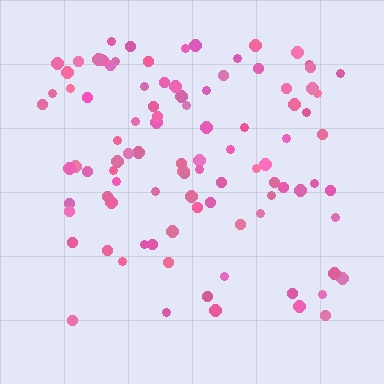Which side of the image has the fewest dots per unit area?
The bottom.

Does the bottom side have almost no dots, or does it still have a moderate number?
Still a moderate number, just noticeably fewer than the top.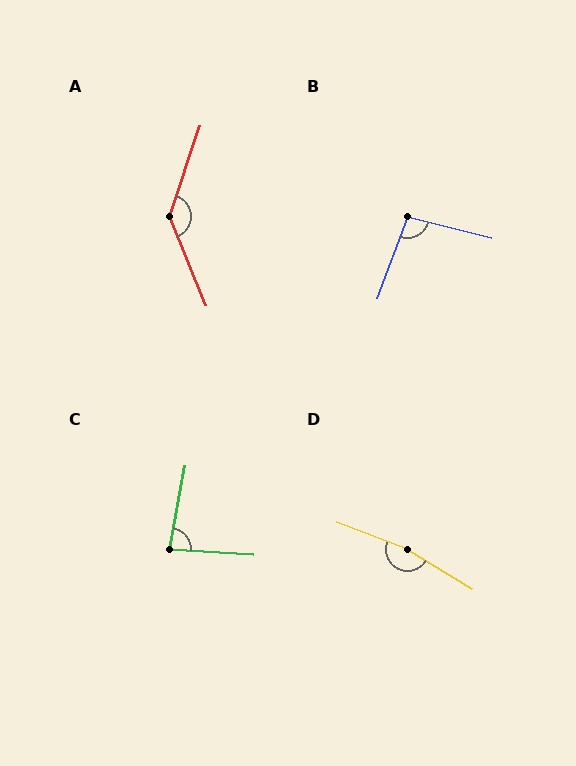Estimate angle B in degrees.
Approximately 96 degrees.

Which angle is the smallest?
C, at approximately 82 degrees.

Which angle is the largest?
D, at approximately 170 degrees.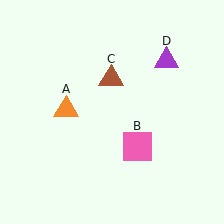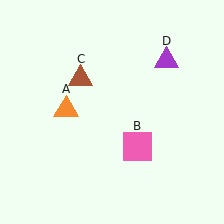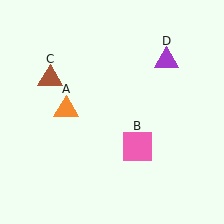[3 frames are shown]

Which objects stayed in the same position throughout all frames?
Orange triangle (object A) and pink square (object B) and purple triangle (object D) remained stationary.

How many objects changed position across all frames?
1 object changed position: brown triangle (object C).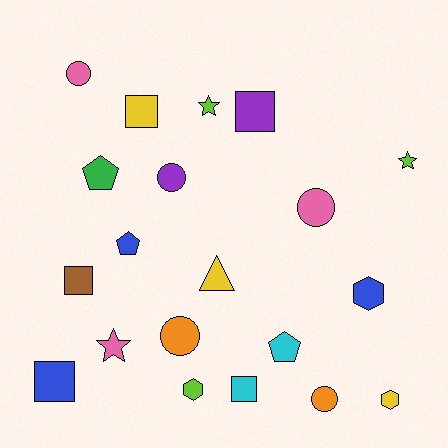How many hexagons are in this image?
There are 3 hexagons.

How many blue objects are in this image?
There are 3 blue objects.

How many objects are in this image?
There are 20 objects.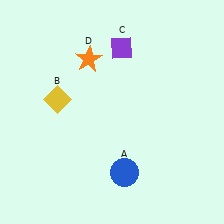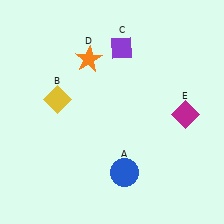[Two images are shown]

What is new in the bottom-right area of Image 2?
A magenta diamond (E) was added in the bottom-right area of Image 2.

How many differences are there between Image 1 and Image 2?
There is 1 difference between the two images.